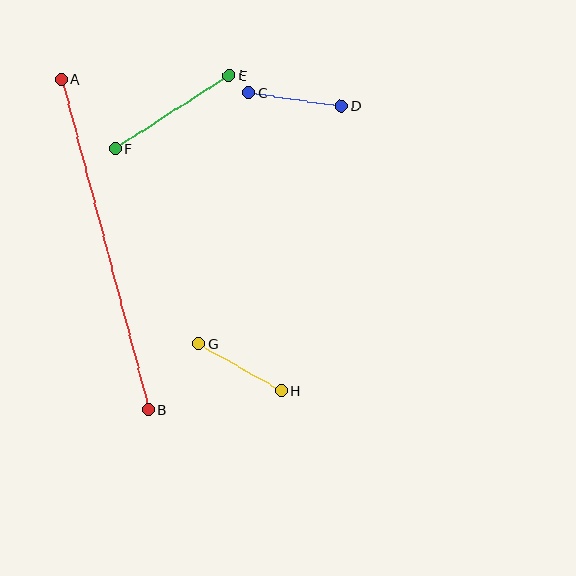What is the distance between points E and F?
The distance is approximately 135 pixels.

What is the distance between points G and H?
The distance is approximately 95 pixels.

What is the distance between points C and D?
The distance is approximately 94 pixels.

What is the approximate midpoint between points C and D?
The midpoint is at approximately (295, 99) pixels.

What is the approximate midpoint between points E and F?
The midpoint is at approximately (172, 112) pixels.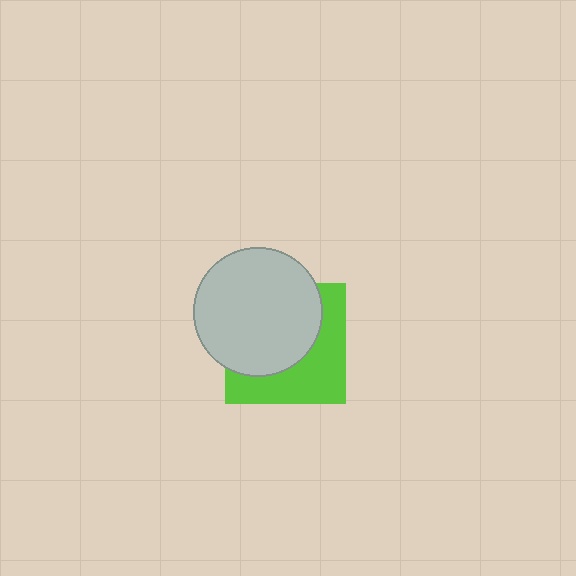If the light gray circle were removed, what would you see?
You would see the complete lime square.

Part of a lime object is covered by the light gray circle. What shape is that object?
It is a square.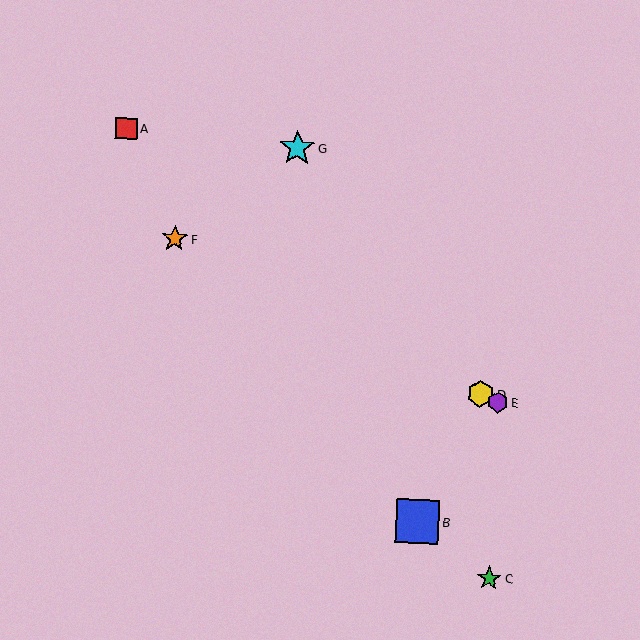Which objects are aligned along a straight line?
Objects D, E, F are aligned along a straight line.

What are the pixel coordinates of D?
Object D is at (480, 394).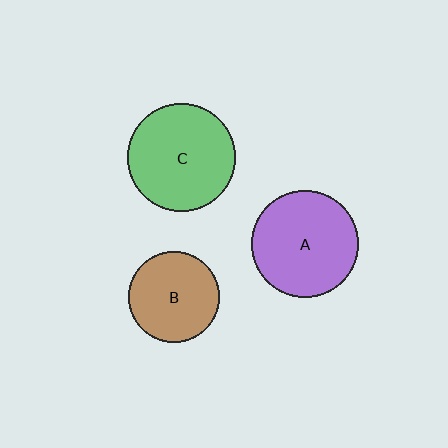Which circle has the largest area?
Circle C (green).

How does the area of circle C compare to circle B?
Approximately 1.4 times.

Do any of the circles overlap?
No, none of the circles overlap.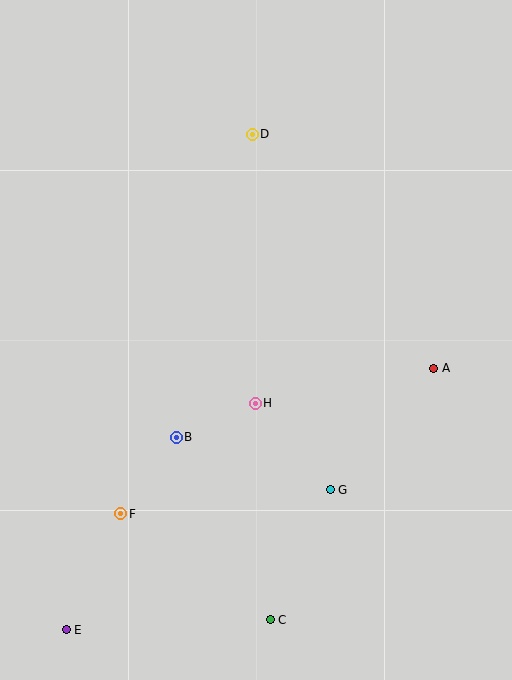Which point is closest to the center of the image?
Point H at (255, 403) is closest to the center.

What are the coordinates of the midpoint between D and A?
The midpoint between D and A is at (343, 251).